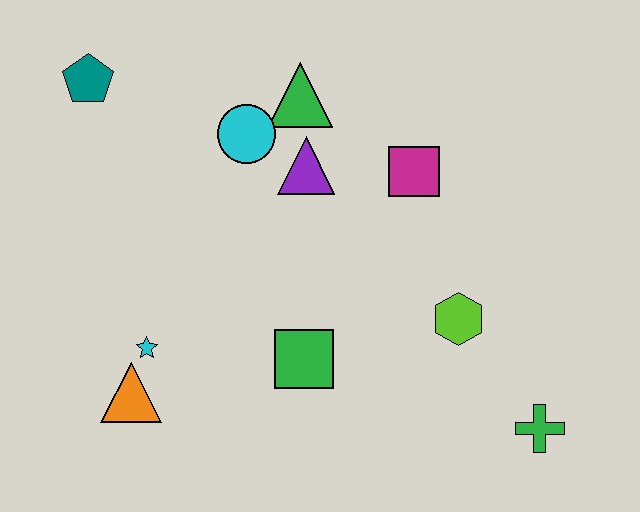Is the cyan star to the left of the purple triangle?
Yes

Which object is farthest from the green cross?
The teal pentagon is farthest from the green cross.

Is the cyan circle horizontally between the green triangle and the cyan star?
Yes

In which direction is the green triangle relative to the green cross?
The green triangle is above the green cross.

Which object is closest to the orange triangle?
The cyan star is closest to the orange triangle.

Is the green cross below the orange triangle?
Yes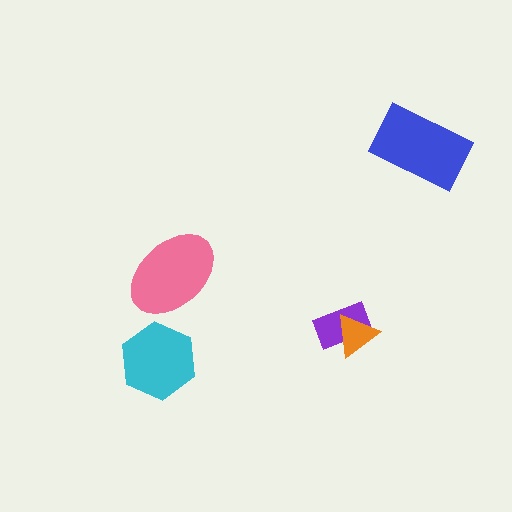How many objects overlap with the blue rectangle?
0 objects overlap with the blue rectangle.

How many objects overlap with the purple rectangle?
1 object overlaps with the purple rectangle.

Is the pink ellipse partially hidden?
No, no other shape covers it.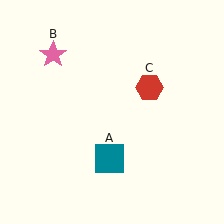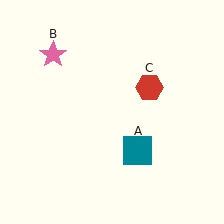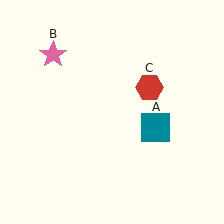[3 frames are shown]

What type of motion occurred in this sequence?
The teal square (object A) rotated counterclockwise around the center of the scene.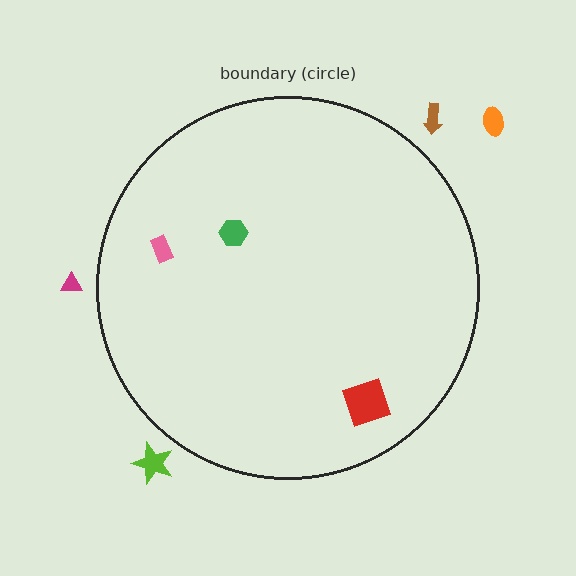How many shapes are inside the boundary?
3 inside, 4 outside.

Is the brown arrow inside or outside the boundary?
Outside.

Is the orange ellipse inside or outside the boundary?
Outside.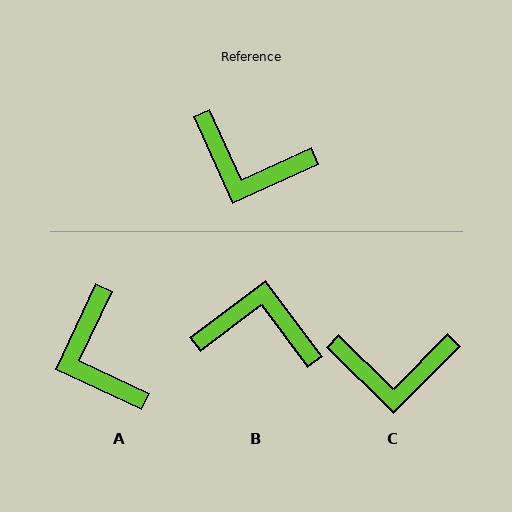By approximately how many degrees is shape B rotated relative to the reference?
Approximately 168 degrees clockwise.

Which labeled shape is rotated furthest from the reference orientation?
B, about 168 degrees away.